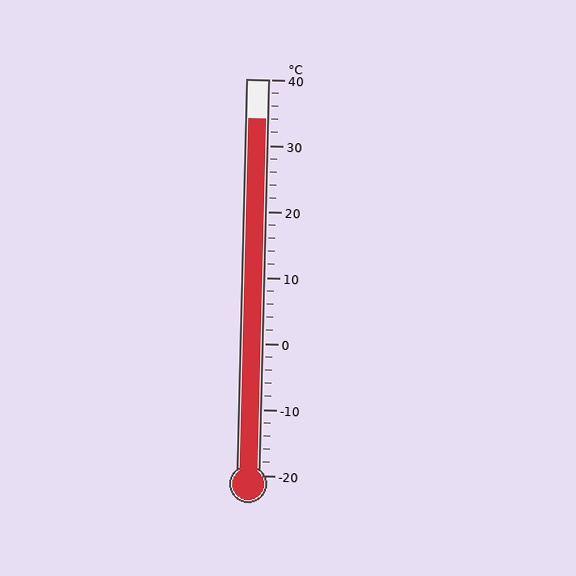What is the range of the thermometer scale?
The thermometer scale ranges from -20°C to 40°C.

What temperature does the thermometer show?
The thermometer shows approximately 34°C.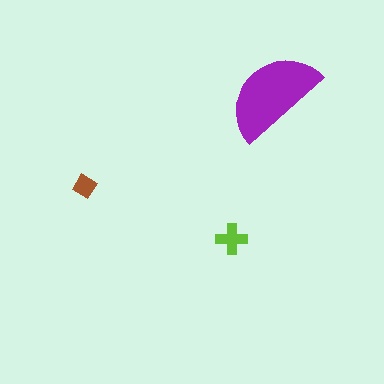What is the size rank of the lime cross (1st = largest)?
2nd.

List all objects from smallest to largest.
The brown diamond, the lime cross, the purple semicircle.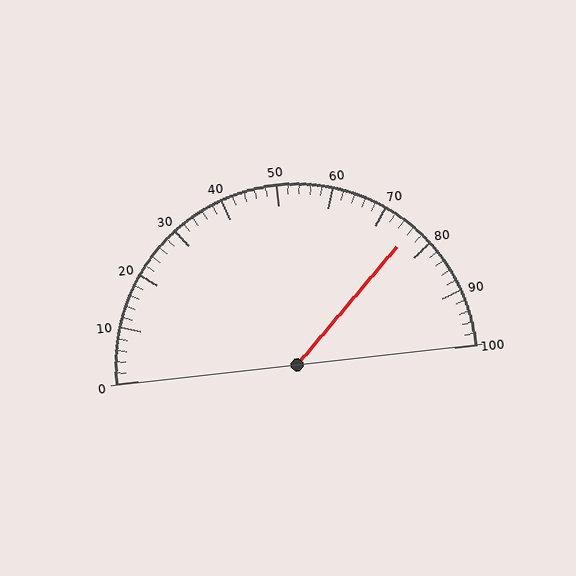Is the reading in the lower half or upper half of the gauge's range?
The reading is in the upper half of the range (0 to 100).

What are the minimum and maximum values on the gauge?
The gauge ranges from 0 to 100.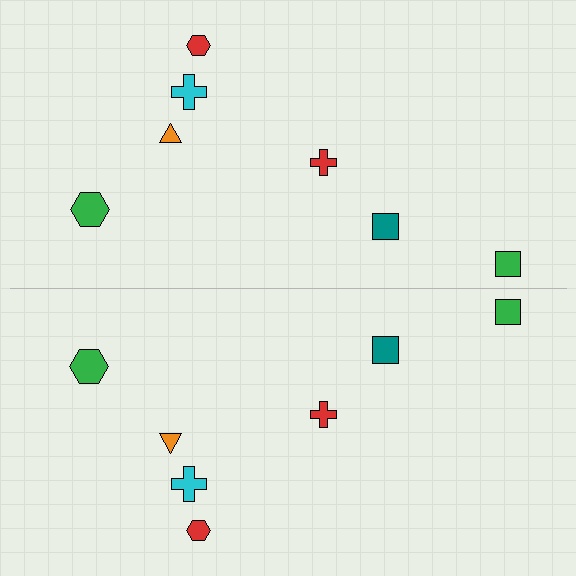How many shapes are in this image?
There are 14 shapes in this image.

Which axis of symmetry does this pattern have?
The pattern has a horizontal axis of symmetry running through the center of the image.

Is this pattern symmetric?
Yes, this pattern has bilateral (reflection) symmetry.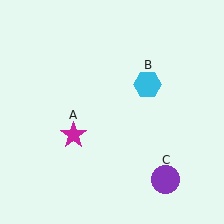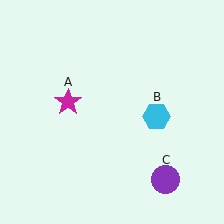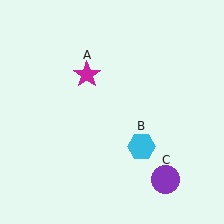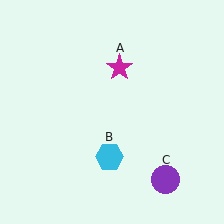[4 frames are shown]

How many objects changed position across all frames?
2 objects changed position: magenta star (object A), cyan hexagon (object B).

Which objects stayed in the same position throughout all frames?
Purple circle (object C) remained stationary.